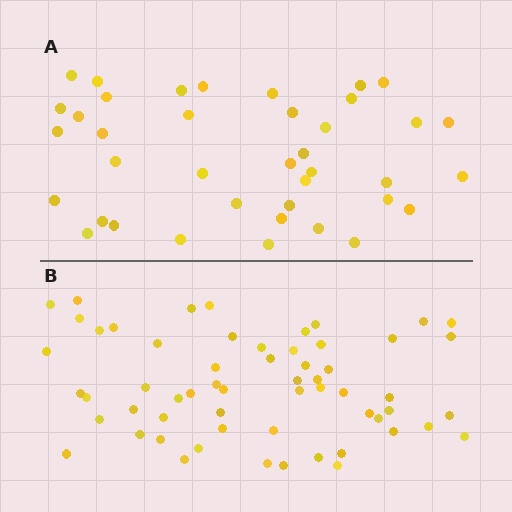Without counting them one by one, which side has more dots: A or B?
Region B (the bottom region) has more dots.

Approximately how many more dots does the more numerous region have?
Region B has approximately 20 more dots than region A.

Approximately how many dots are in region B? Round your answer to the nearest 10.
About 60 dots. (The exact count is 59, which rounds to 60.)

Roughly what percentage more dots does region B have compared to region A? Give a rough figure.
About 50% more.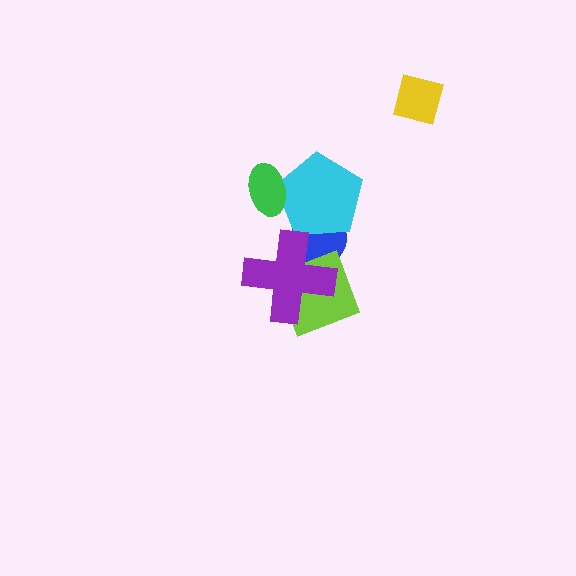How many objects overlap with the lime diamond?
2 objects overlap with the lime diamond.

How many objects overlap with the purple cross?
2 objects overlap with the purple cross.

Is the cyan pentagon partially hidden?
Yes, it is partially covered by another shape.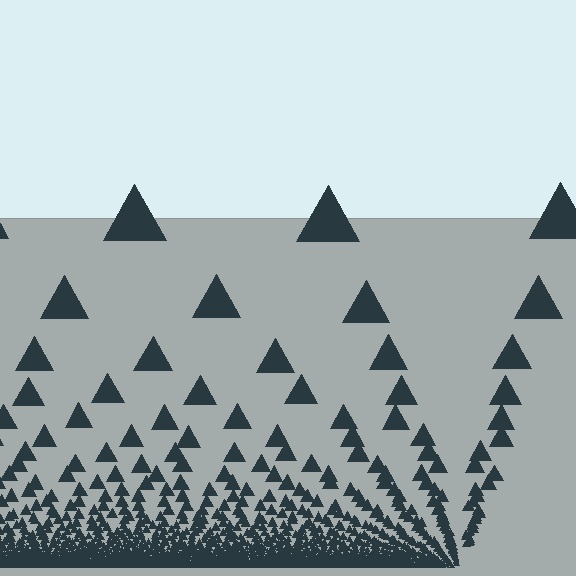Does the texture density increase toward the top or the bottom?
Density increases toward the bottom.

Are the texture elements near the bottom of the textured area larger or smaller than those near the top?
Smaller. The gradient is inverted — elements near the bottom are smaller and denser.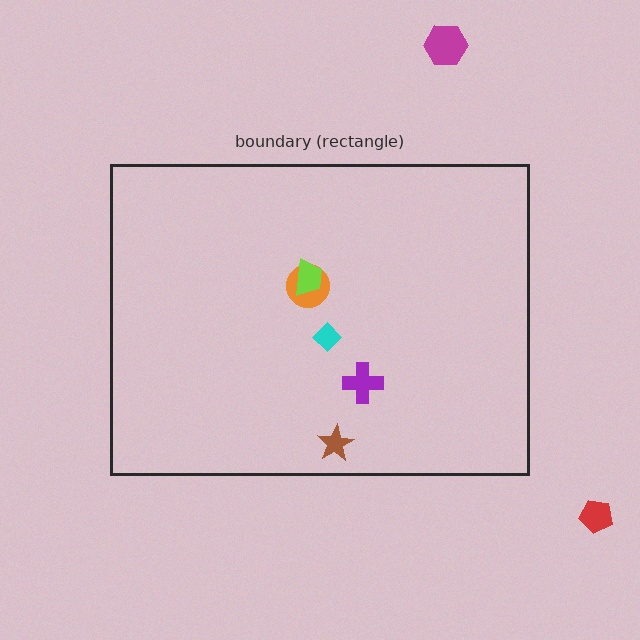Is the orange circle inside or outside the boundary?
Inside.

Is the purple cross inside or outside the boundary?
Inside.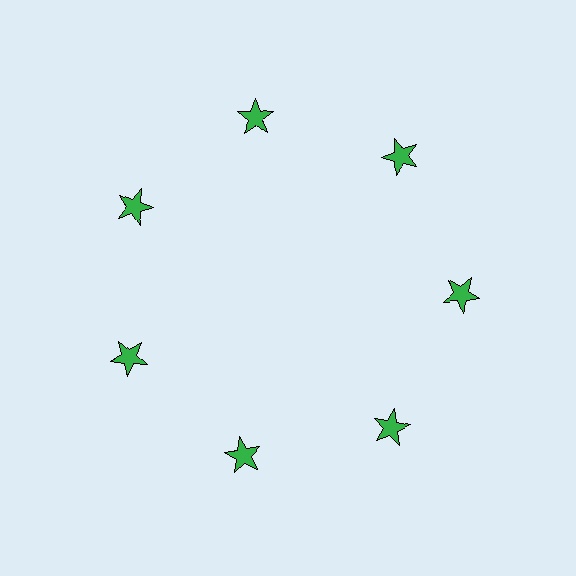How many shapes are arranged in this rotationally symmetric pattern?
There are 7 shapes, arranged in 7 groups of 1.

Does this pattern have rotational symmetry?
Yes, this pattern has 7-fold rotational symmetry. It looks the same after rotating 51 degrees around the center.